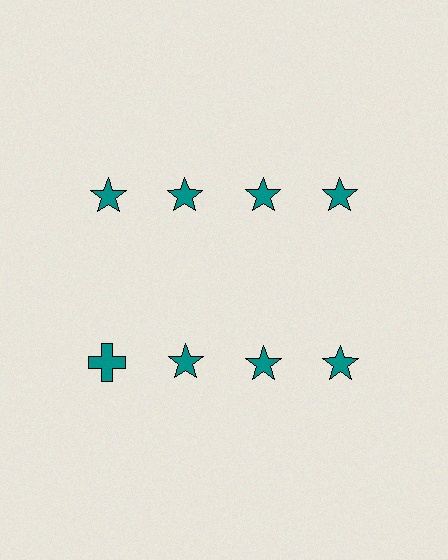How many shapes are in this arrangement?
There are 8 shapes arranged in a grid pattern.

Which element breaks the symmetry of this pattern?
The teal cross in the second row, leftmost column breaks the symmetry. All other shapes are teal stars.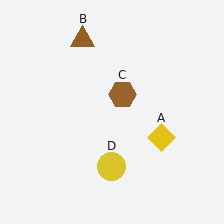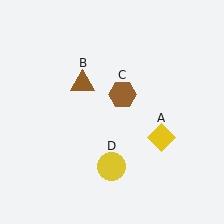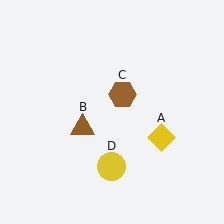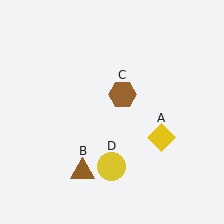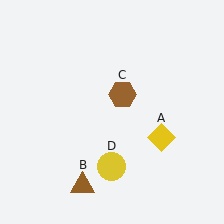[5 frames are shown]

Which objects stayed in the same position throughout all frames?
Yellow diamond (object A) and brown hexagon (object C) and yellow circle (object D) remained stationary.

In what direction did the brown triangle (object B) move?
The brown triangle (object B) moved down.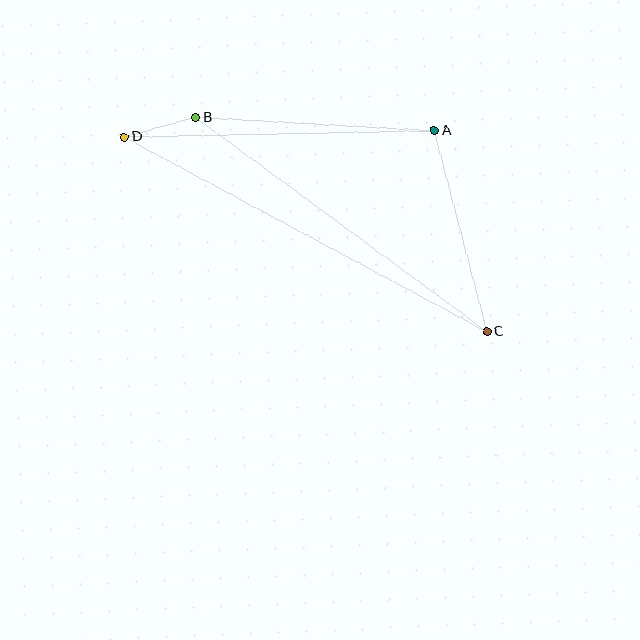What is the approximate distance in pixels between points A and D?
The distance between A and D is approximately 310 pixels.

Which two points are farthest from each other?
Points C and D are farthest from each other.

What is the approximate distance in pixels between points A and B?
The distance between A and B is approximately 240 pixels.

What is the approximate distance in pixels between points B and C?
The distance between B and C is approximately 361 pixels.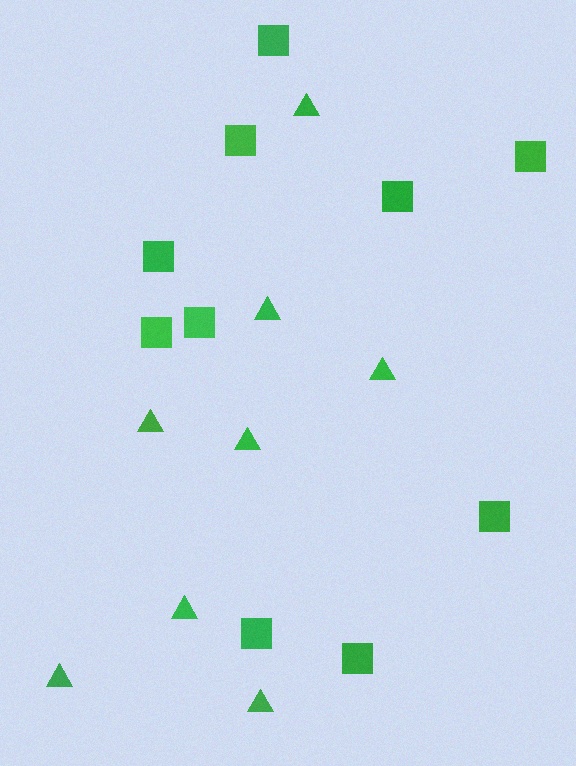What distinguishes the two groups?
There are 2 groups: one group of triangles (8) and one group of squares (10).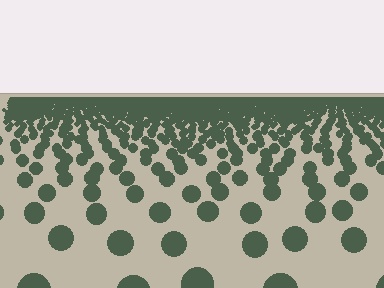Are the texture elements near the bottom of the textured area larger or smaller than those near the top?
Larger. Near the bottom, elements are closer to the viewer and appear at a bigger on-screen size.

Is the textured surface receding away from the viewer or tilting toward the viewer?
The surface is receding away from the viewer. Texture elements get smaller and denser toward the top.